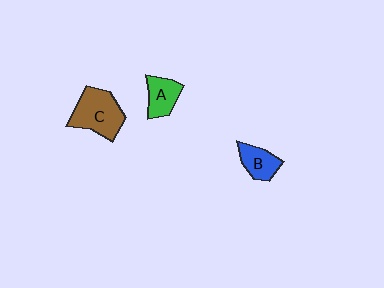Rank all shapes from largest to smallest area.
From largest to smallest: C (brown), A (green), B (blue).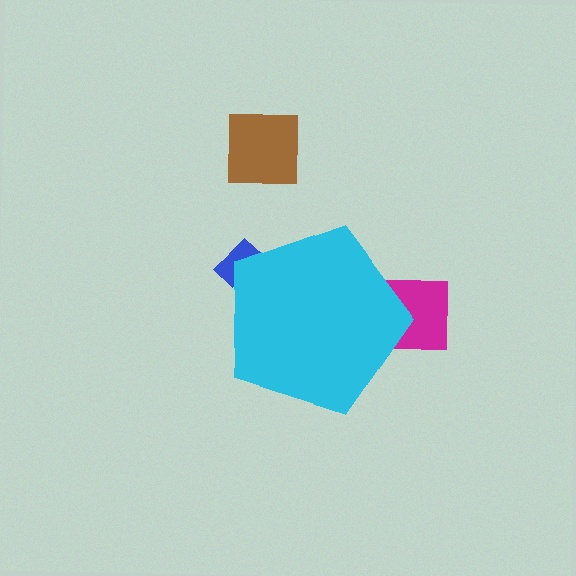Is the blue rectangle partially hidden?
Yes, the blue rectangle is partially hidden behind the cyan pentagon.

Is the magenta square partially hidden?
Yes, the magenta square is partially hidden behind the cyan pentagon.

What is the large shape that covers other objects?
A cyan pentagon.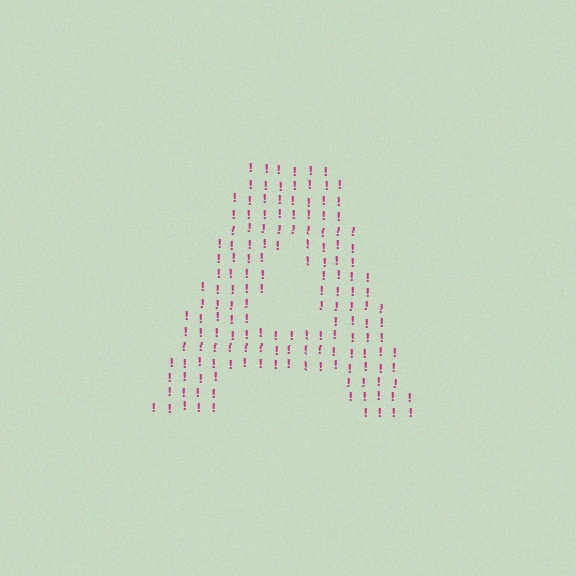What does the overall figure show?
The overall figure shows the letter A.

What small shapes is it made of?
It is made of small exclamation marks.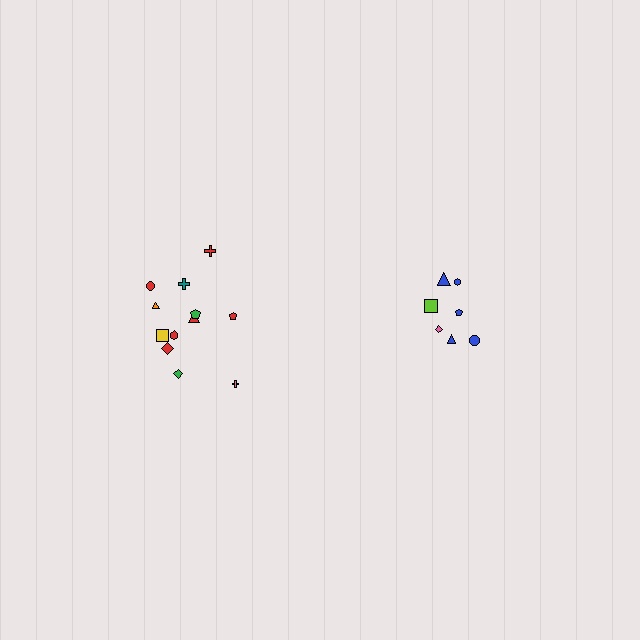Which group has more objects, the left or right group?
The left group.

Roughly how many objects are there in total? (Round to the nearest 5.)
Roughly 20 objects in total.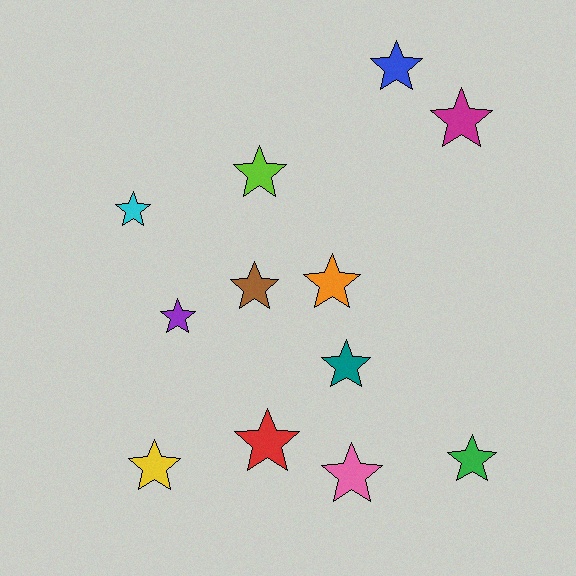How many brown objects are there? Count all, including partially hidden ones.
There is 1 brown object.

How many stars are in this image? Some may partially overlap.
There are 12 stars.